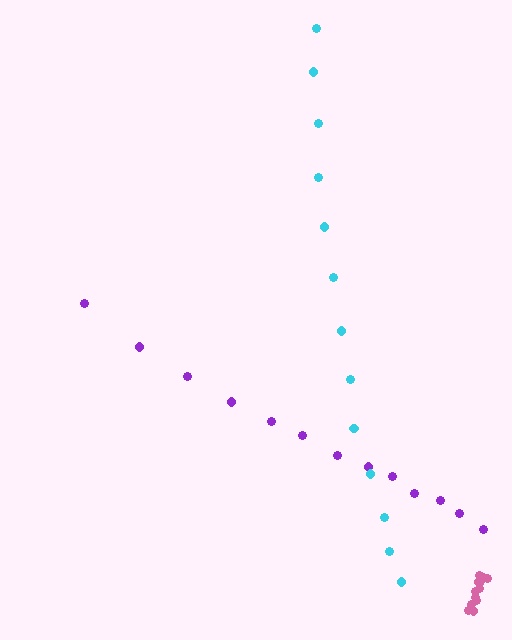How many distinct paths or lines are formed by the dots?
There are 3 distinct paths.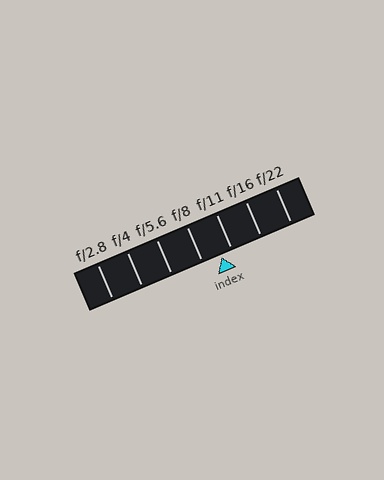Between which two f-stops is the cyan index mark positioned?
The index mark is between f/8 and f/11.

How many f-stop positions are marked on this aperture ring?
There are 7 f-stop positions marked.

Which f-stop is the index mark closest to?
The index mark is closest to f/11.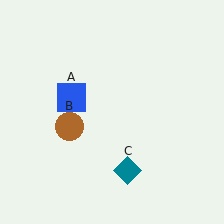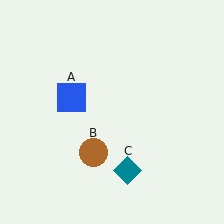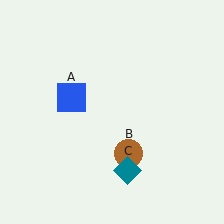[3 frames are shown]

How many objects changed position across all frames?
1 object changed position: brown circle (object B).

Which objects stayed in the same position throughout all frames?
Blue square (object A) and teal diamond (object C) remained stationary.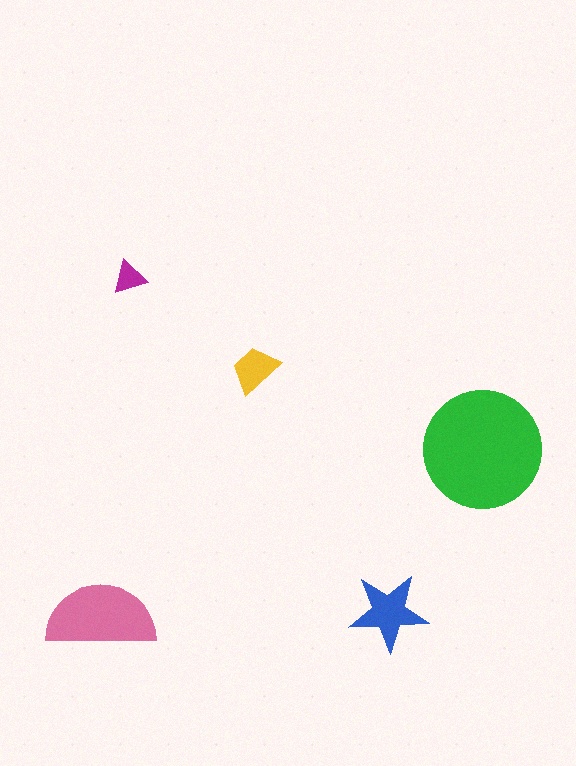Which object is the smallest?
The magenta triangle.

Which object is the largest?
The green circle.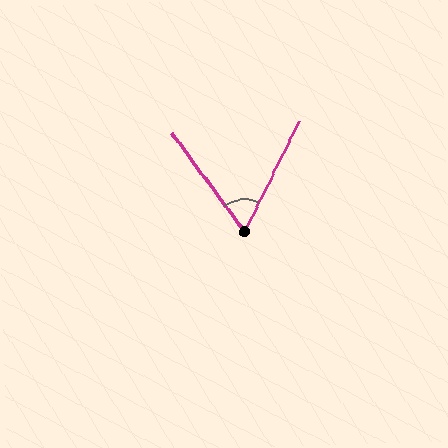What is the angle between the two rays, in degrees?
Approximately 63 degrees.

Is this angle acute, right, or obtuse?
It is acute.